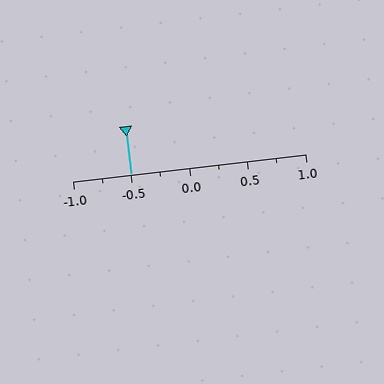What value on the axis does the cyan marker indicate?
The marker indicates approximately -0.5.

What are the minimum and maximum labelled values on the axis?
The axis runs from -1.0 to 1.0.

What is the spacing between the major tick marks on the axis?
The major ticks are spaced 0.5 apart.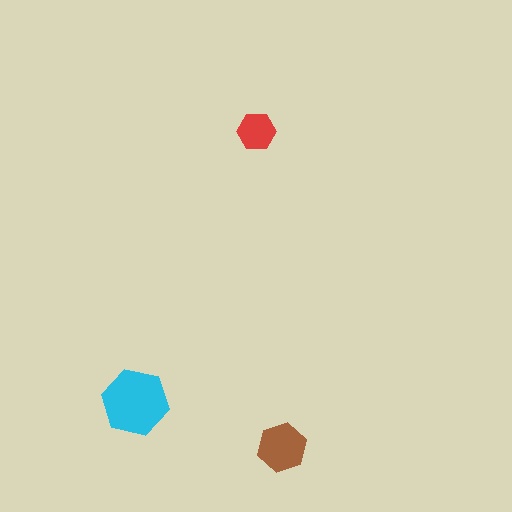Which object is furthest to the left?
The cyan hexagon is leftmost.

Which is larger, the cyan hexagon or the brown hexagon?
The cyan one.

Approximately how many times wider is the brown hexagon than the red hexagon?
About 1.5 times wider.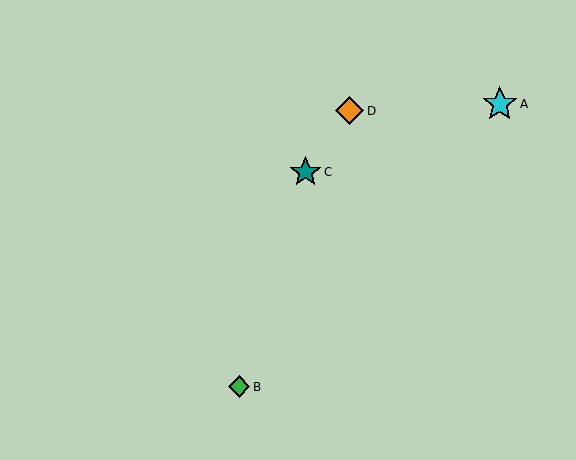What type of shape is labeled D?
Shape D is an orange diamond.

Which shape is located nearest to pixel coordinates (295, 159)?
The teal star (labeled C) at (305, 172) is nearest to that location.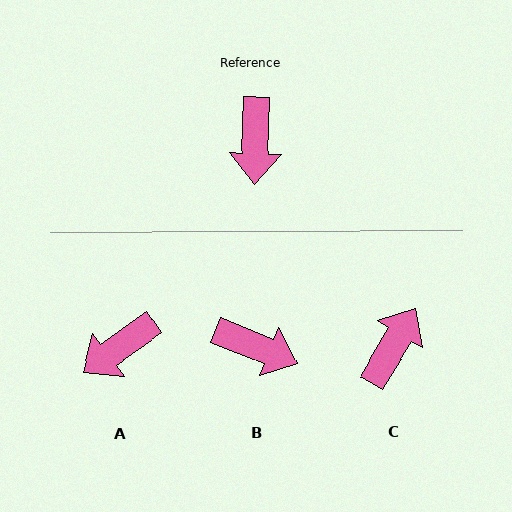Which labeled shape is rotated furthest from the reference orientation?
C, about 151 degrees away.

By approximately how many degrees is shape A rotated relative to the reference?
Approximately 52 degrees clockwise.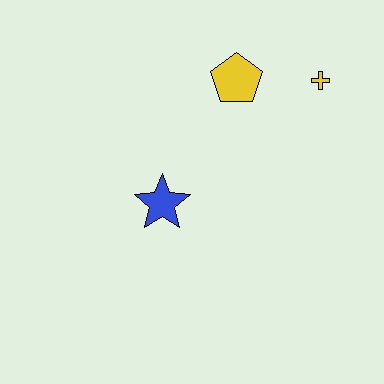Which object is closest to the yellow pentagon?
The yellow cross is closest to the yellow pentagon.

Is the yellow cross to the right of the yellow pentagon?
Yes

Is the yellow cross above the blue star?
Yes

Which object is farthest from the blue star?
The yellow cross is farthest from the blue star.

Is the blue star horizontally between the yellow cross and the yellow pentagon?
No